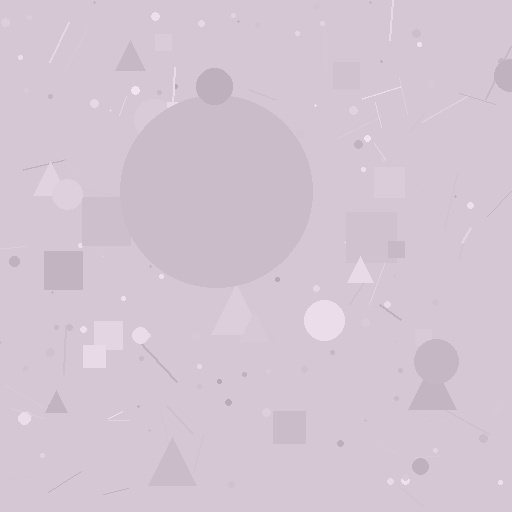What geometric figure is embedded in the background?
A circle is embedded in the background.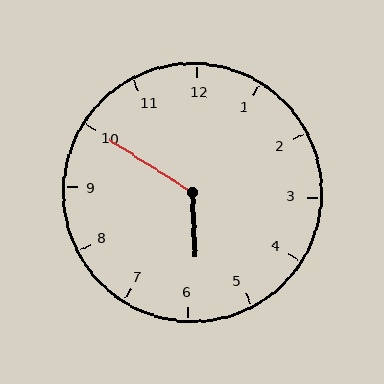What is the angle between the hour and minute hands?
Approximately 125 degrees.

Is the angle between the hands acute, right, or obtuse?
It is obtuse.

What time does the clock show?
5:50.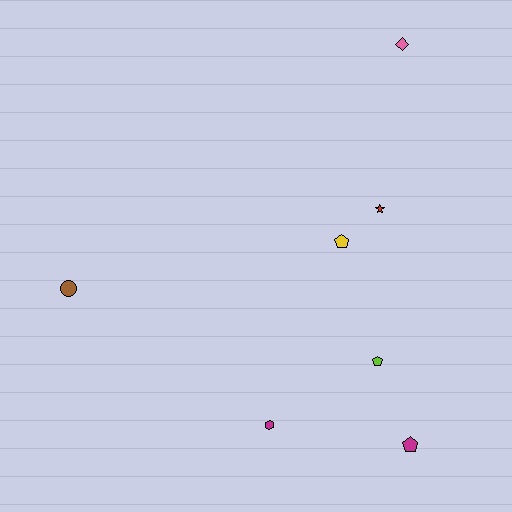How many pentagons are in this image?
There are 3 pentagons.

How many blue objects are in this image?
There are no blue objects.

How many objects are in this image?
There are 7 objects.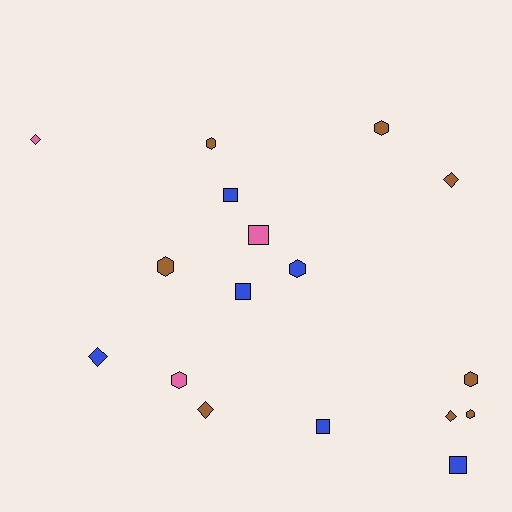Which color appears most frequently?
Brown, with 8 objects.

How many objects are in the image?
There are 17 objects.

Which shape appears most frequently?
Hexagon, with 7 objects.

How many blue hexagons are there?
There is 1 blue hexagon.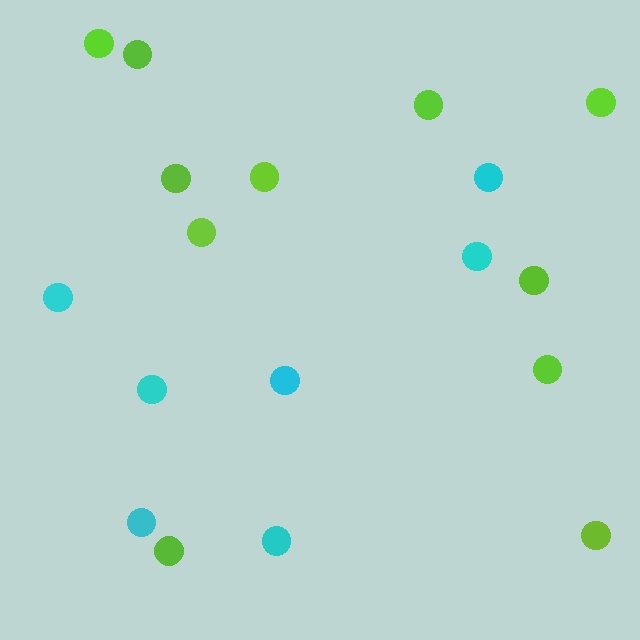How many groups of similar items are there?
There are 2 groups: one group of cyan circles (7) and one group of lime circles (11).